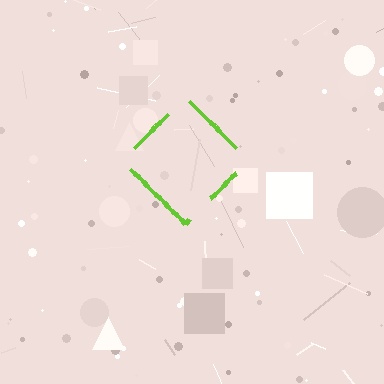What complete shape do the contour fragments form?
The contour fragments form a diamond.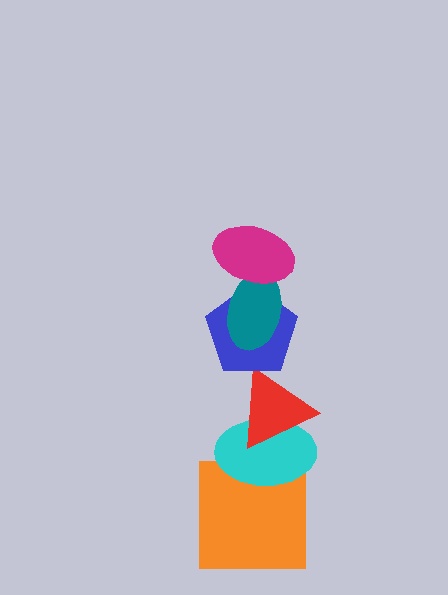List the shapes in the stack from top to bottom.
From top to bottom: the magenta ellipse, the teal ellipse, the blue pentagon, the red triangle, the cyan ellipse, the orange square.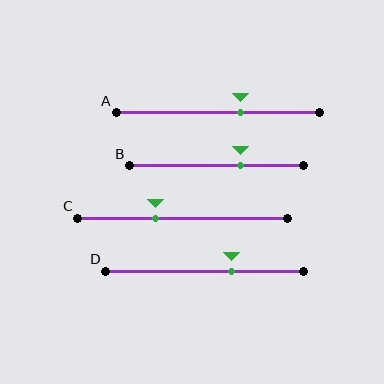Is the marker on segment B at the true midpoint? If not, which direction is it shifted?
No, the marker on segment B is shifted to the right by about 14% of the segment length.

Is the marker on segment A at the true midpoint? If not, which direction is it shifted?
No, the marker on segment A is shifted to the right by about 11% of the segment length.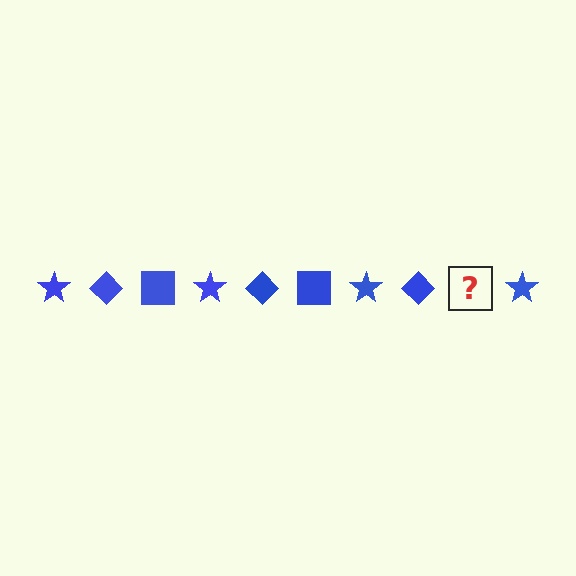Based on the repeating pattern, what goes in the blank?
The blank should be a blue square.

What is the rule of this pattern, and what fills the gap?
The rule is that the pattern cycles through star, diamond, square shapes in blue. The gap should be filled with a blue square.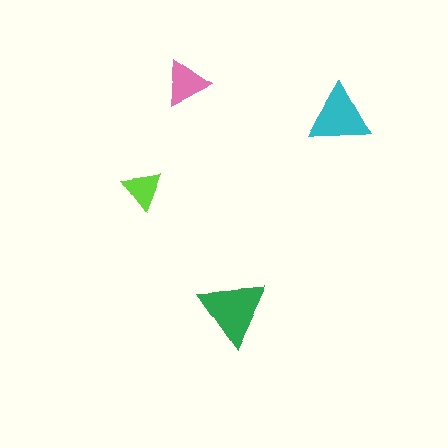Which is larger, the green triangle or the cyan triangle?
The green one.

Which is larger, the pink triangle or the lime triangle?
The pink one.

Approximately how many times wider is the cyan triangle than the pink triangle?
About 1.5 times wider.